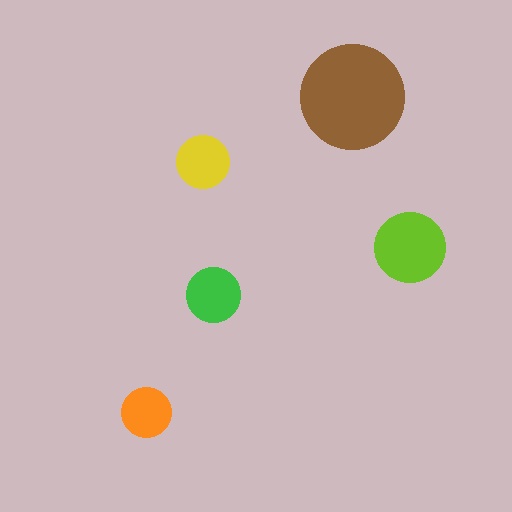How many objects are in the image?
There are 5 objects in the image.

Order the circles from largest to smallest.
the brown one, the lime one, the green one, the yellow one, the orange one.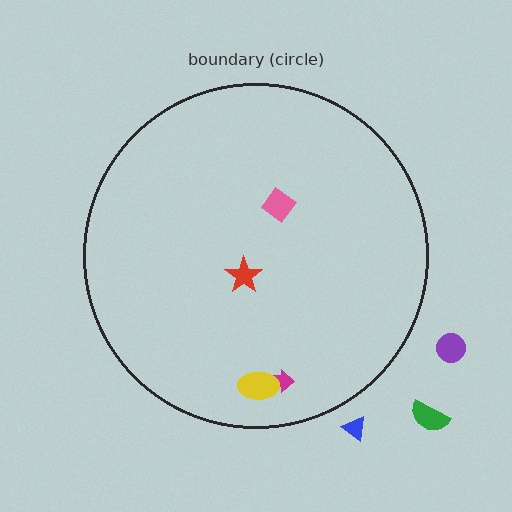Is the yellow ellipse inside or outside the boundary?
Inside.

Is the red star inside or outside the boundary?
Inside.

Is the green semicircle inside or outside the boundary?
Outside.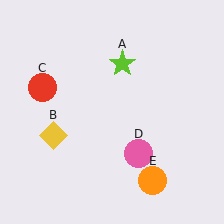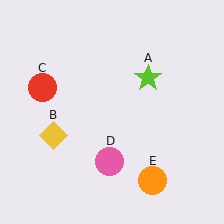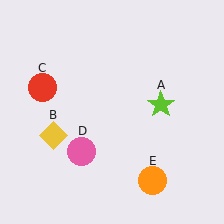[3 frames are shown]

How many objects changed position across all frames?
2 objects changed position: lime star (object A), pink circle (object D).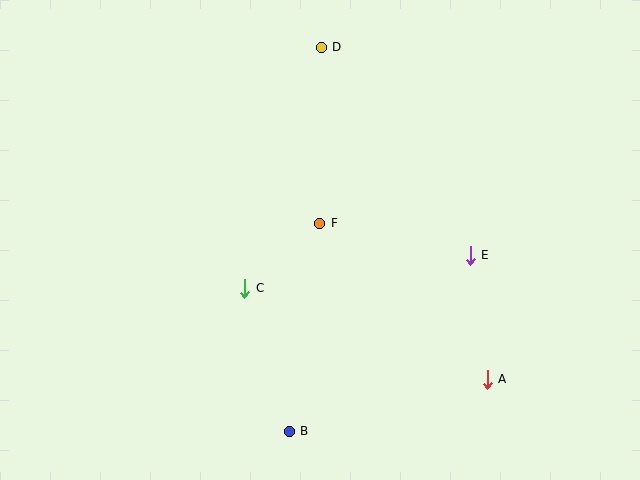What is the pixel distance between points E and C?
The distance between E and C is 228 pixels.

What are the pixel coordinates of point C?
Point C is at (245, 288).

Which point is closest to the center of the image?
Point F at (320, 223) is closest to the center.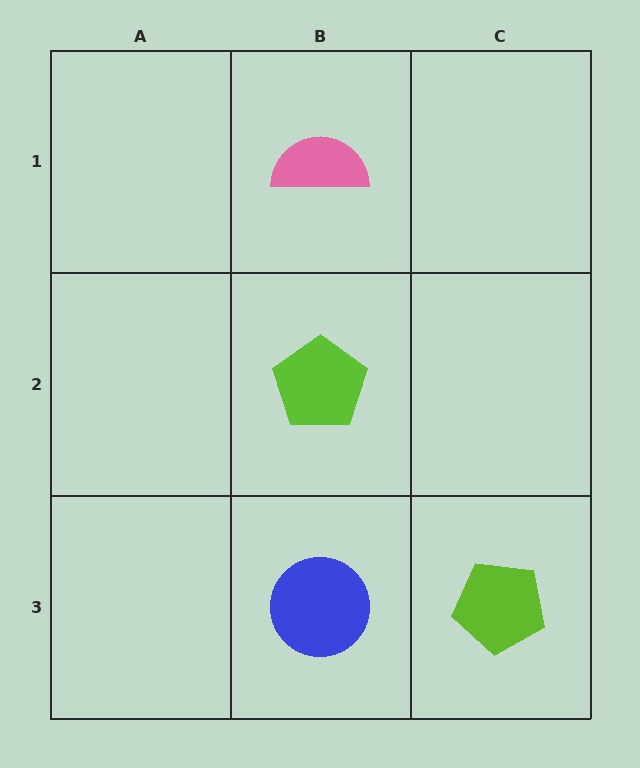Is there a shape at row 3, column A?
No, that cell is empty.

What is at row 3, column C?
A lime pentagon.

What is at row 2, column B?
A lime pentagon.